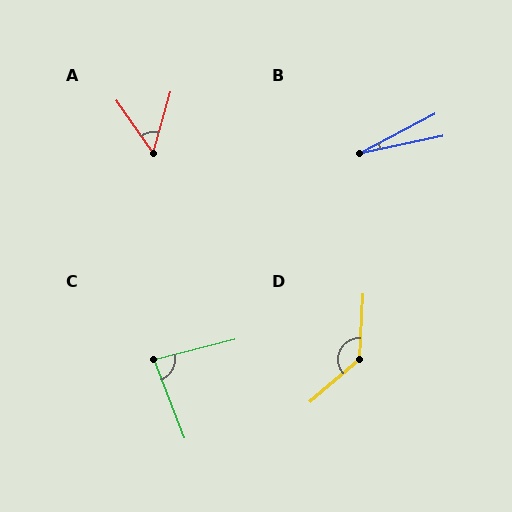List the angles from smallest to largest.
B (15°), A (50°), C (83°), D (134°).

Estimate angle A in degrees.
Approximately 50 degrees.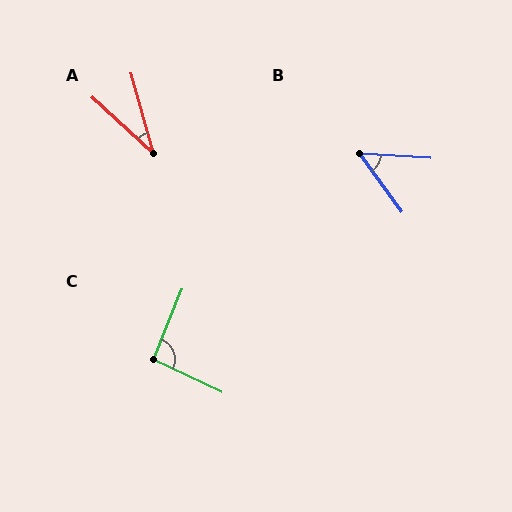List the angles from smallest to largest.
A (32°), B (50°), C (93°).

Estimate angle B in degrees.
Approximately 50 degrees.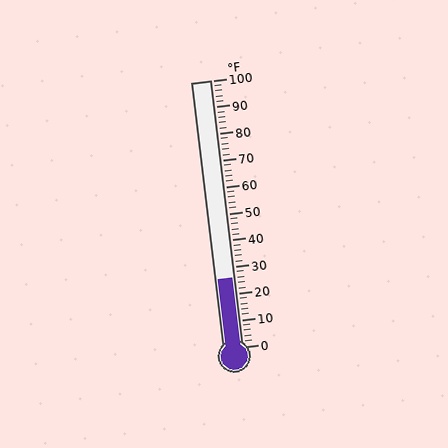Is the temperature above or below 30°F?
The temperature is below 30°F.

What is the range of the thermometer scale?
The thermometer scale ranges from 0°F to 100°F.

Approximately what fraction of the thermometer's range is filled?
The thermometer is filled to approximately 25% of its range.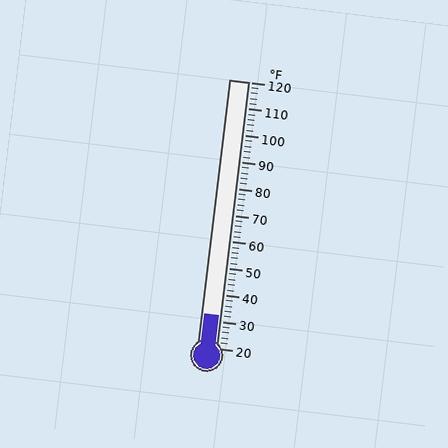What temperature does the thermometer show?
The thermometer shows approximately 32°F.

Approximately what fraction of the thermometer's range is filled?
The thermometer is filled to approximately 10% of its range.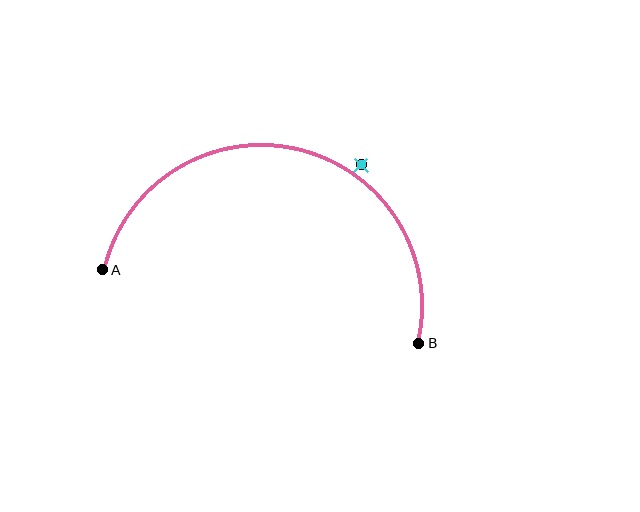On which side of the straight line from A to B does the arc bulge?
The arc bulges above the straight line connecting A and B.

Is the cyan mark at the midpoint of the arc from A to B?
No — the cyan mark does not lie on the arc at all. It sits slightly outside the curve.